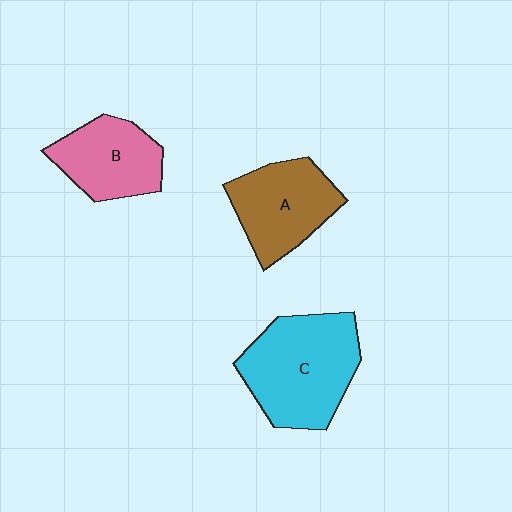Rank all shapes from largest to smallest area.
From largest to smallest: C (cyan), A (brown), B (pink).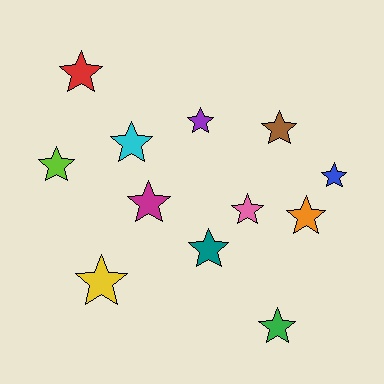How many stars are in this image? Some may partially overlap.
There are 12 stars.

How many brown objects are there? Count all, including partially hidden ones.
There is 1 brown object.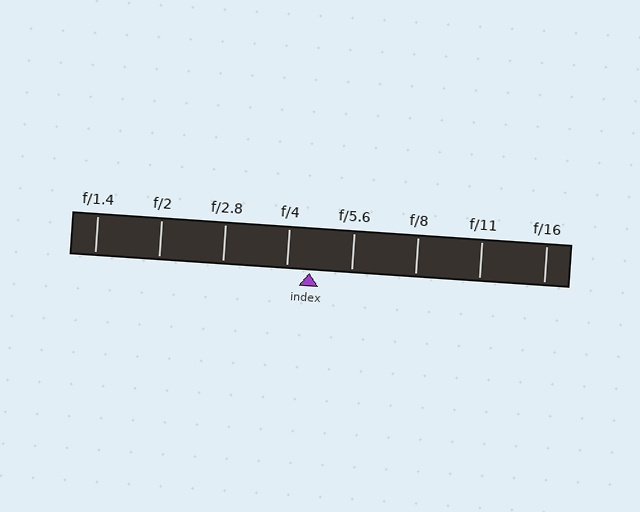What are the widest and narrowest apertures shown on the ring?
The widest aperture shown is f/1.4 and the narrowest is f/16.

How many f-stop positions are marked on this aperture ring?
There are 8 f-stop positions marked.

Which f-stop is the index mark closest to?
The index mark is closest to f/4.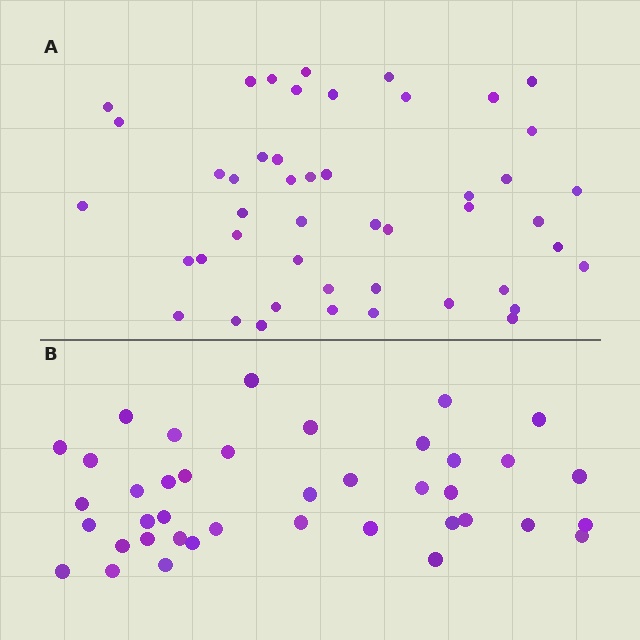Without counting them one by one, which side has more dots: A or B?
Region A (the top region) has more dots.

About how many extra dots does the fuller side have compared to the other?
Region A has roughly 8 or so more dots than region B.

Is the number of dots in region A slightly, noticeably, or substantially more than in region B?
Region A has only slightly more — the two regions are fairly close. The ratio is roughly 1.2 to 1.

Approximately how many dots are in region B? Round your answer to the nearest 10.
About 40 dots.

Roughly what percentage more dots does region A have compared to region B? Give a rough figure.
About 20% more.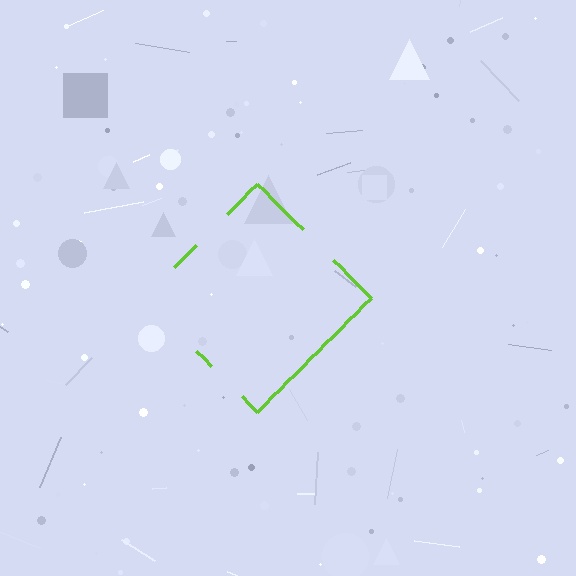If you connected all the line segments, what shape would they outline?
They would outline a diamond.